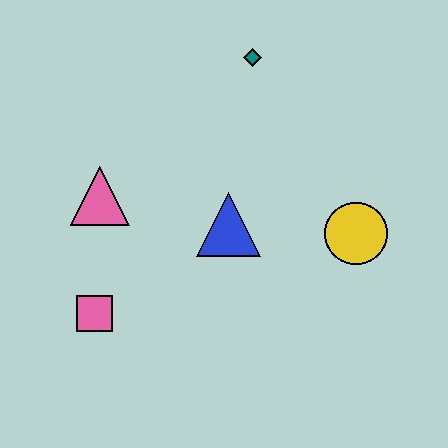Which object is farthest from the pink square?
The teal diamond is farthest from the pink square.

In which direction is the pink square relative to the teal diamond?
The pink square is below the teal diamond.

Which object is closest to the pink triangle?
The pink square is closest to the pink triangle.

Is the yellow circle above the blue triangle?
No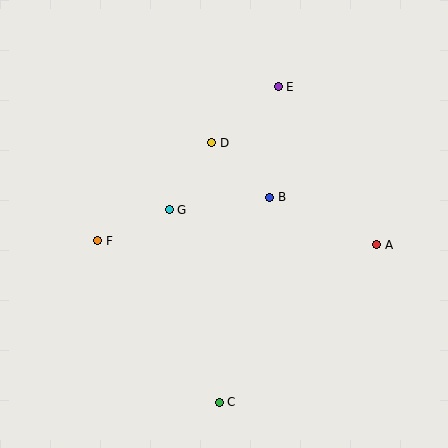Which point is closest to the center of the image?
Point B at (270, 197) is closest to the center.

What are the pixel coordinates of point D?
Point D is at (212, 143).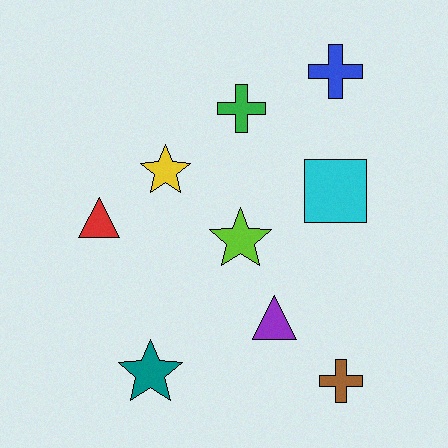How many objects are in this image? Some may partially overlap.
There are 9 objects.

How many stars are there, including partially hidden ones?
There are 3 stars.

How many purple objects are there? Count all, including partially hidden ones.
There is 1 purple object.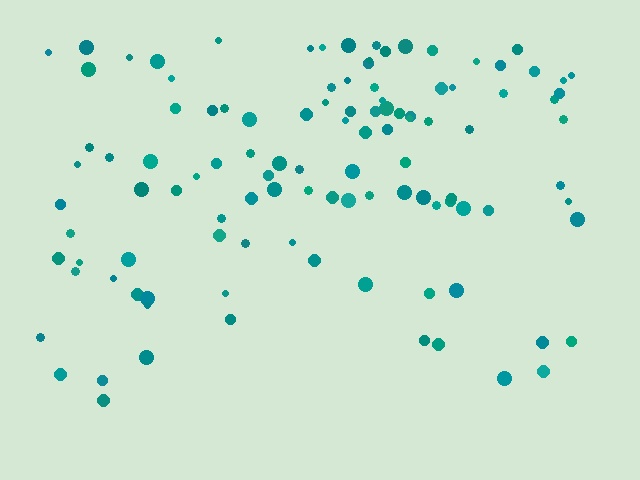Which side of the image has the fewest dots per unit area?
The bottom.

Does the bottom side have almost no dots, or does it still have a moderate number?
Still a moderate number, just noticeably fewer than the top.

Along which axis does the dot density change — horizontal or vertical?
Vertical.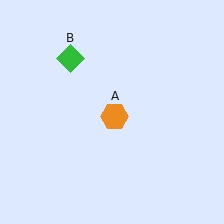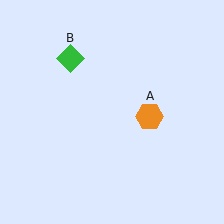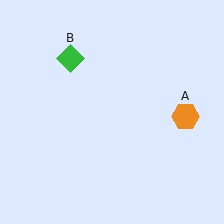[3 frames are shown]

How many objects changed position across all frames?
1 object changed position: orange hexagon (object A).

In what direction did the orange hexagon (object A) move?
The orange hexagon (object A) moved right.